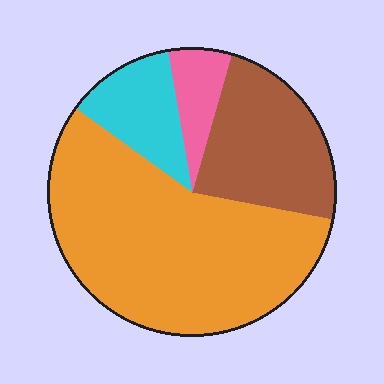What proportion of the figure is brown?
Brown takes up about one quarter (1/4) of the figure.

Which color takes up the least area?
Pink, at roughly 5%.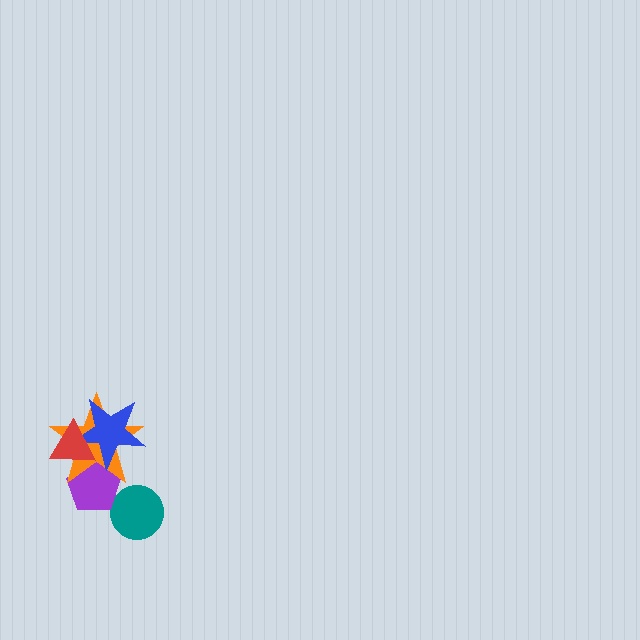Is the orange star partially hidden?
Yes, it is partially covered by another shape.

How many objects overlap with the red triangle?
3 objects overlap with the red triangle.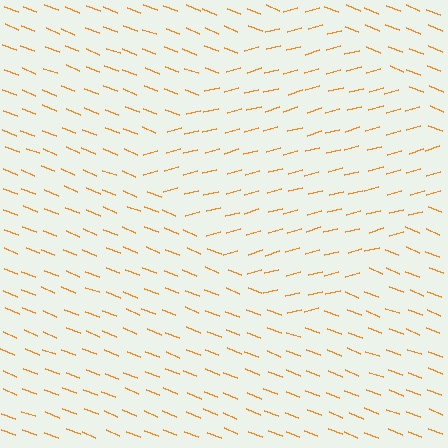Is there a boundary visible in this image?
Yes, there is a texture boundary formed by a change in line orientation.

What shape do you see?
I see a diamond.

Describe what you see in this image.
The image is filled with small orange line segments. A diamond region in the image has lines oriented differently from the surrounding lines, creating a visible texture boundary.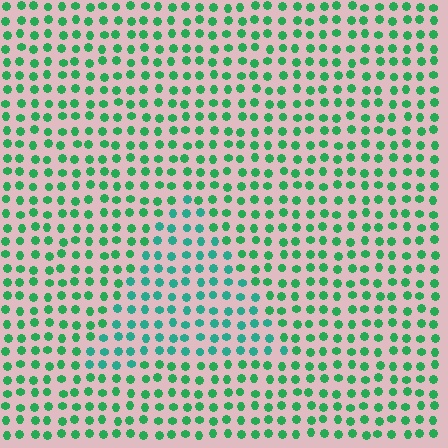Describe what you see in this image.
The image is filled with small green elements in a uniform arrangement. A triangle-shaped region is visible where the elements are tinted to a slightly different hue, forming a subtle color boundary.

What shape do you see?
I see a triangle.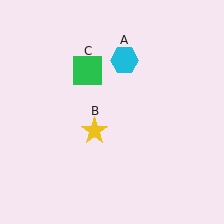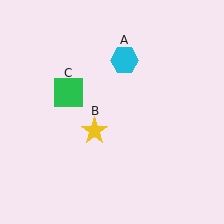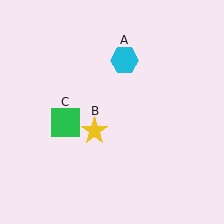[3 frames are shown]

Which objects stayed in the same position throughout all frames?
Cyan hexagon (object A) and yellow star (object B) remained stationary.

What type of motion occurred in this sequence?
The green square (object C) rotated counterclockwise around the center of the scene.